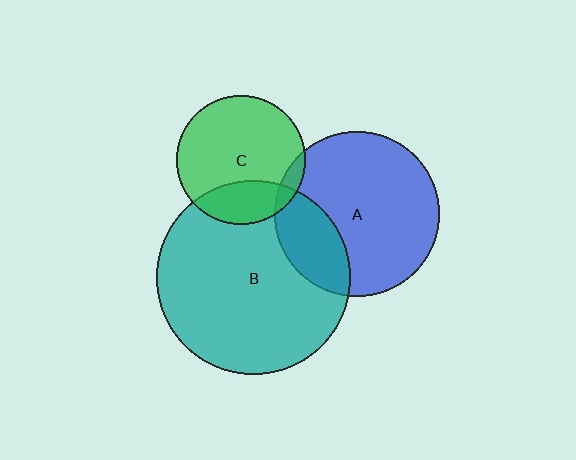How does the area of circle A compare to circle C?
Approximately 1.6 times.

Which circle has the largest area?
Circle B (teal).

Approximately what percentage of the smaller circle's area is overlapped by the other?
Approximately 25%.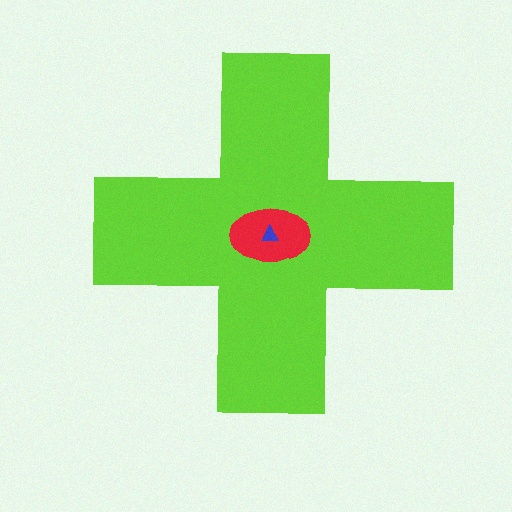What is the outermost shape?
The lime cross.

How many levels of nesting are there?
3.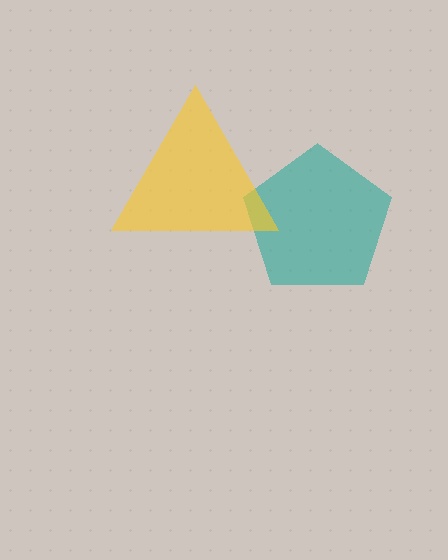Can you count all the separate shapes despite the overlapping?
Yes, there are 2 separate shapes.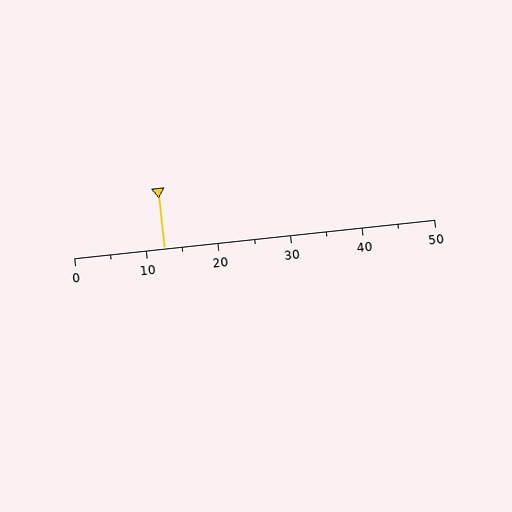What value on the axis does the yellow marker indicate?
The marker indicates approximately 12.5.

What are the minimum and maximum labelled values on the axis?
The axis runs from 0 to 50.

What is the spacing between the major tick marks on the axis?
The major ticks are spaced 10 apart.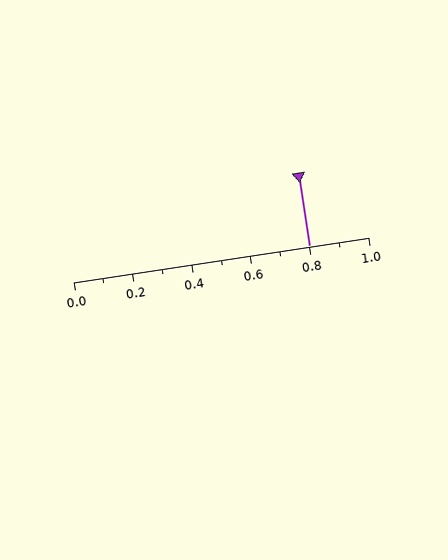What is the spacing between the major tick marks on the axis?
The major ticks are spaced 0.2 apart.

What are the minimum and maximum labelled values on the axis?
The axis runs from 0.0 to 1.0.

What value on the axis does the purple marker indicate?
The marker indicates approximately 0.8.